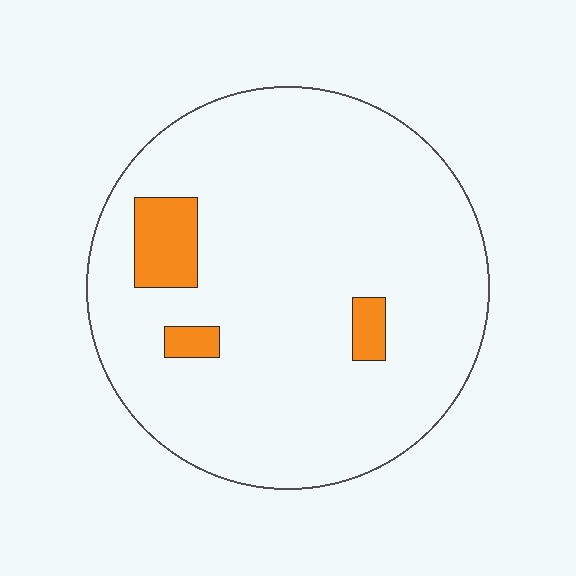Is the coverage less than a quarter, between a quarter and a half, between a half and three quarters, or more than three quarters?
Less than a quarter.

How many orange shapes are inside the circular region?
3.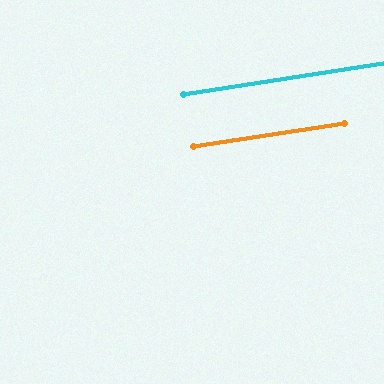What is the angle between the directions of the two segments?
Approximately 0 degrees.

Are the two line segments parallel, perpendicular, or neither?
Parallel — their directions differ by only 0.1°.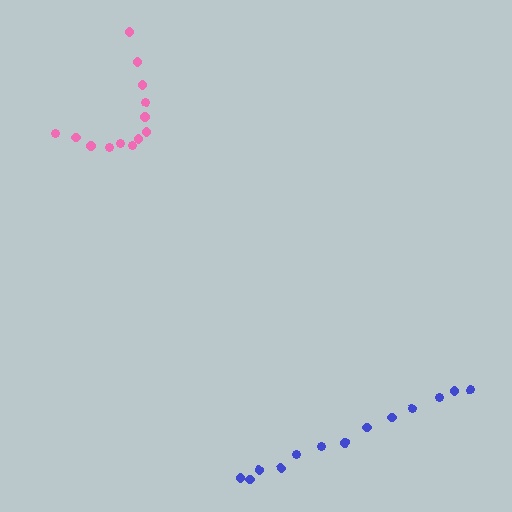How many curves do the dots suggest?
There are 2 distinct paths.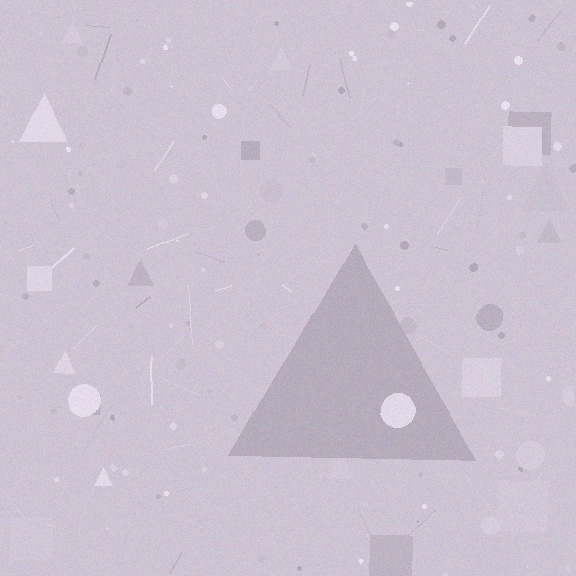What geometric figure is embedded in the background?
A triangle is embedded in the background.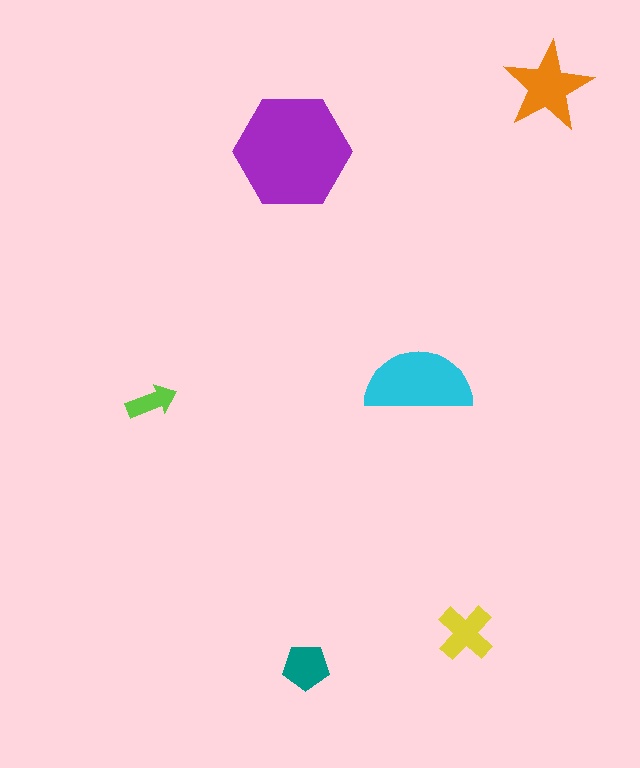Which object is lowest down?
The teal pentagon is bottommost.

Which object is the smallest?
The lime arrow.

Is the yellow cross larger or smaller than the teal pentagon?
Larger.